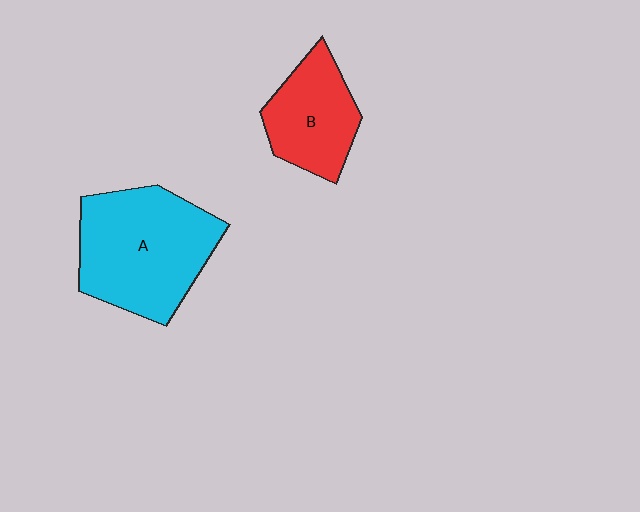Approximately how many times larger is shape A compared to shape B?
Approximately 1.7 times.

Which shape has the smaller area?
Shape B (red).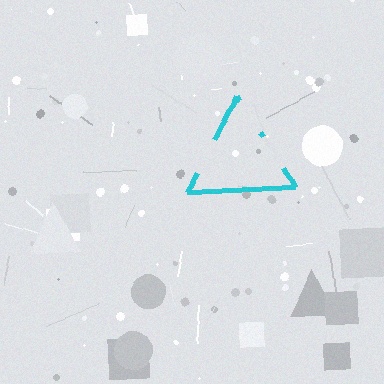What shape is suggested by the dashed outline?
The dashed outline suggests a triangle.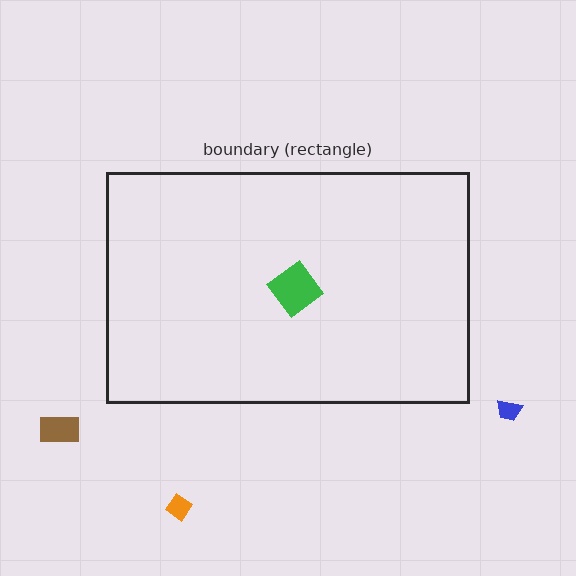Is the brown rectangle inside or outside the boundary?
Outside.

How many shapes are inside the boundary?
1 inside, 3 outside.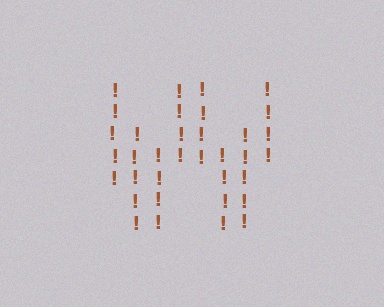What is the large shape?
The large shape is the letter W.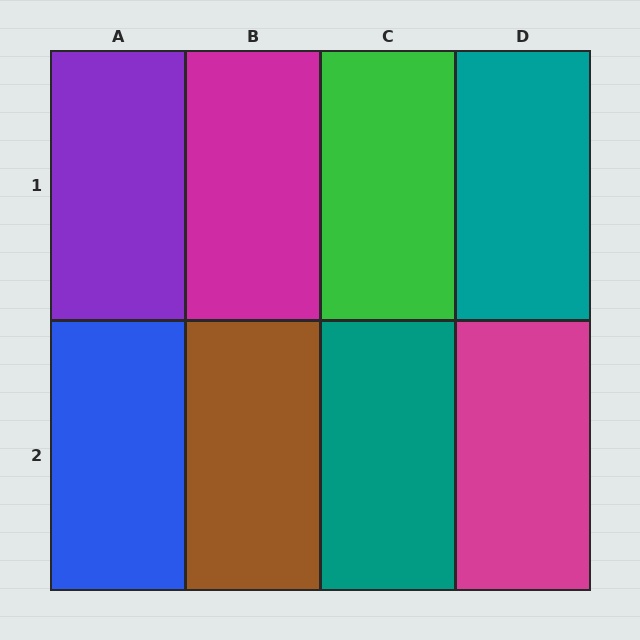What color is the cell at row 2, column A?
Blue.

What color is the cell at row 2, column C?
Teal.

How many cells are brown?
1 cell is brown.